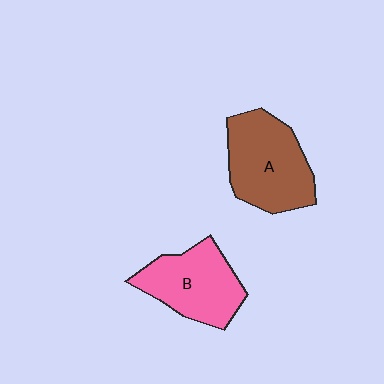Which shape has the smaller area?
Shape B (pink).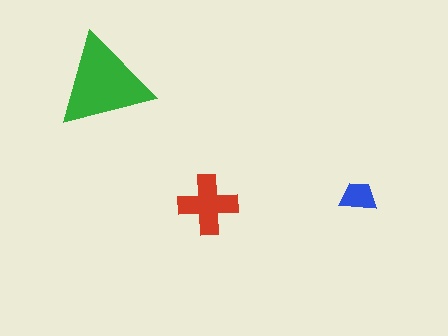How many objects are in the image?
There are 3 objects in the image.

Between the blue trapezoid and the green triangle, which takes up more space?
The green triangle.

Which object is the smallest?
The blue trapezoid.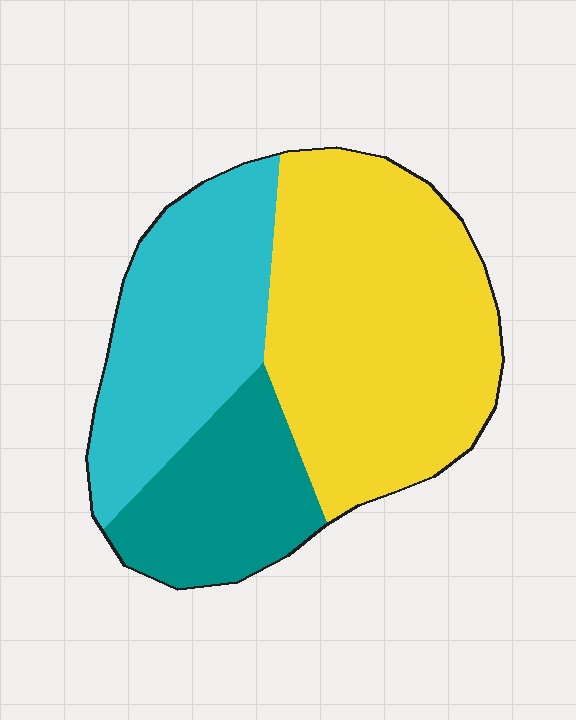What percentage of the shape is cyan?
Cyan takes up about one third (1/3) of the shape.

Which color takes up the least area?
Teal, at roughly 20%.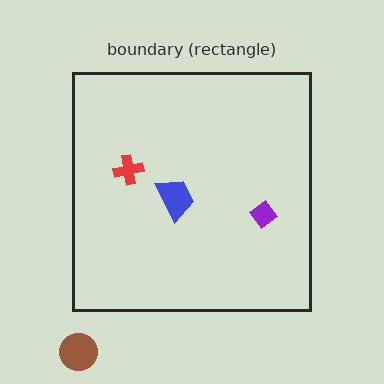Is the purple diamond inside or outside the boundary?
Inside.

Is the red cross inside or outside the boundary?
Inside.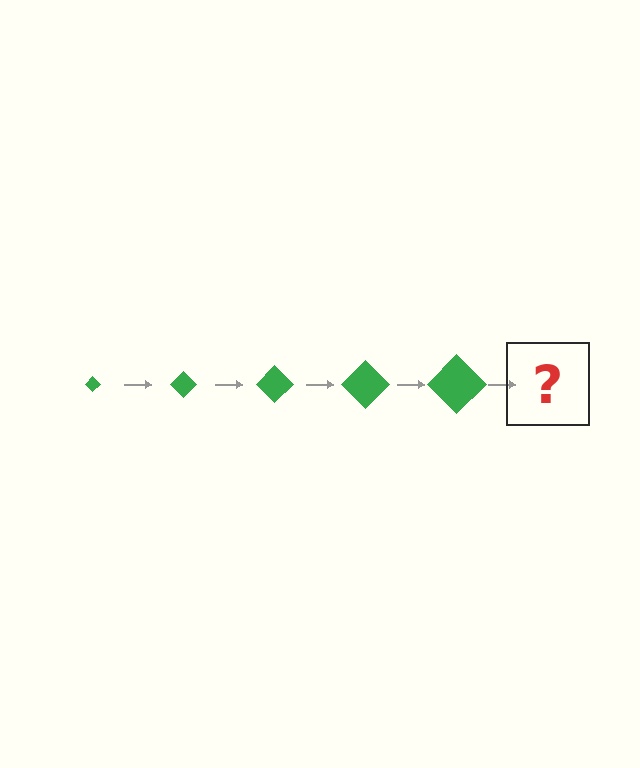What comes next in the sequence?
The next element should be a green diamond, larger than the previous one.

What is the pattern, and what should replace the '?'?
The pattern is that the diamond gets progressively larger each step. The '?' should be a green diamond, larger than the previous one.